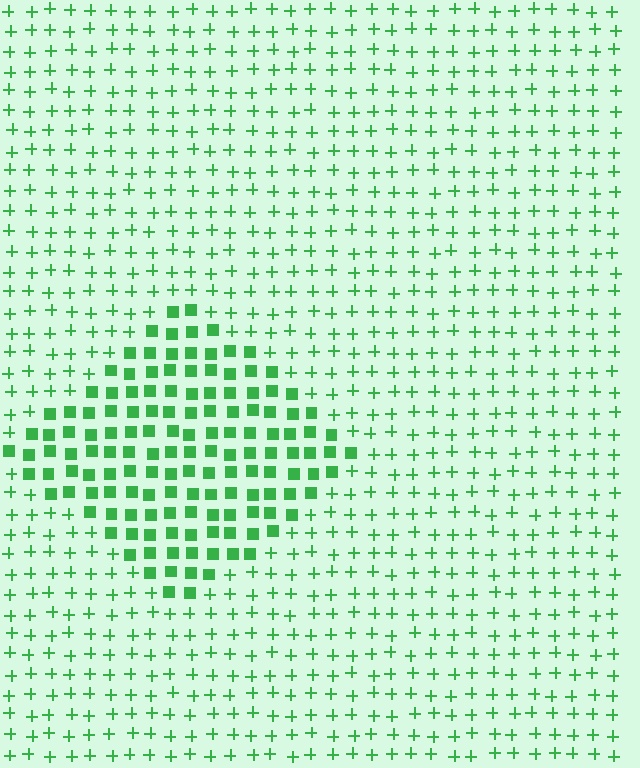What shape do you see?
I see a diamond.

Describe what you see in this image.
The image is filled with small green elements arranged in a uniform grid. A diamond-shaped region contains squares, while the surrounding area contains plus signs. The boundary is defined purely by the change in element shape.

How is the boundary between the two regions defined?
The boundary is defined by a change in element shape: squares inside vs. plus signs outside. All elements share the same color and spacing.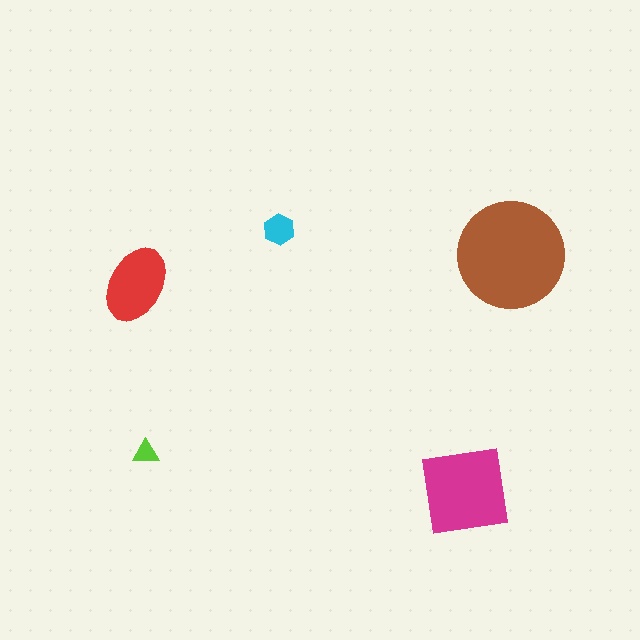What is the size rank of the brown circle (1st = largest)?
1st.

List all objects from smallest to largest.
The lime triangle, the cyan hexagon, the red ellipse, the magenta square, the brown circle.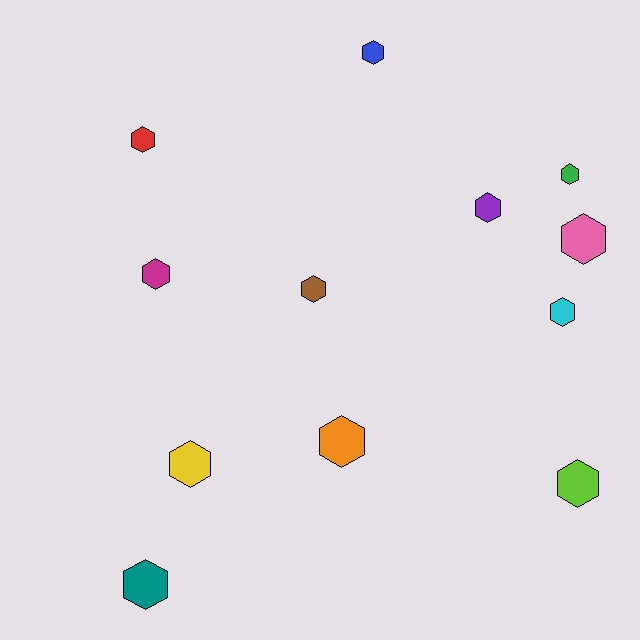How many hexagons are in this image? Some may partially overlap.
There are 12 hexagons.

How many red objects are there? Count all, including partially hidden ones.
There is 1 red object.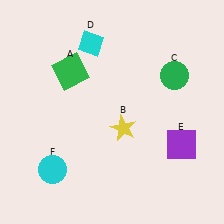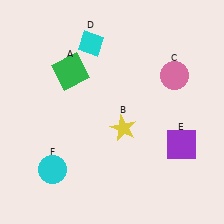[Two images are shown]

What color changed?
The circle (C) changed from green in Image 1 to pink in Image 2.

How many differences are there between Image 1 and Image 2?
There is 1 difference between the two images.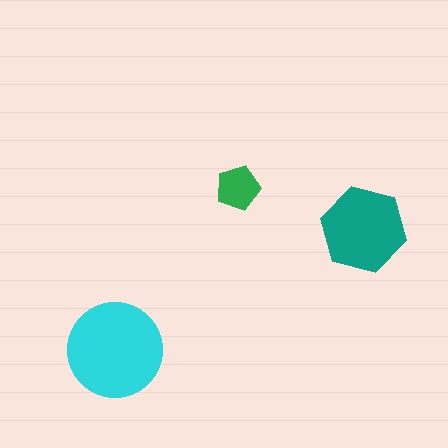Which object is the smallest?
The green pentagon.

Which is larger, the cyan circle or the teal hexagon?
The cyan circle.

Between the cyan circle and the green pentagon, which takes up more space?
The cyan circle.